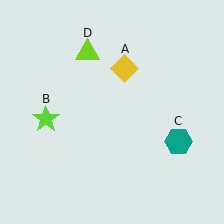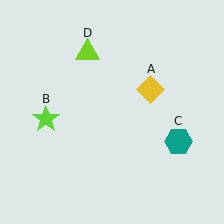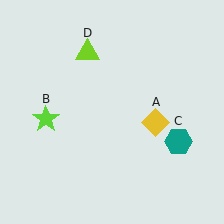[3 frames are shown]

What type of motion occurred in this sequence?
The yellow diamond (object A) rotated clockwise around the center of the scene.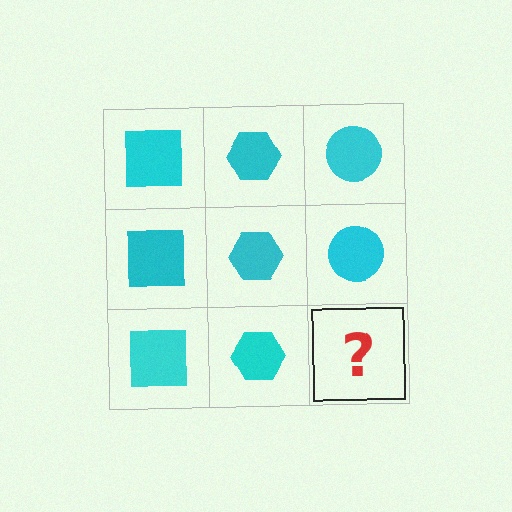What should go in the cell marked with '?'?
The missing cell should contain a cyan circle.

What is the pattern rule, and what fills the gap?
The rule is that each column has a consistent shape. The gap should be filled with a cyan circle.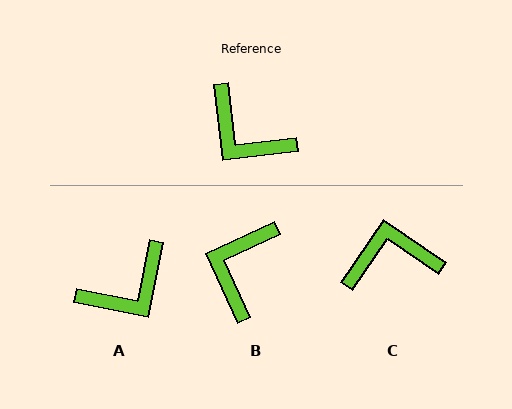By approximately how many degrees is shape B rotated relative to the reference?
Approximately 72 degrees clockwise.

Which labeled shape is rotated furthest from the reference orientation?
C, about 131 degrees away.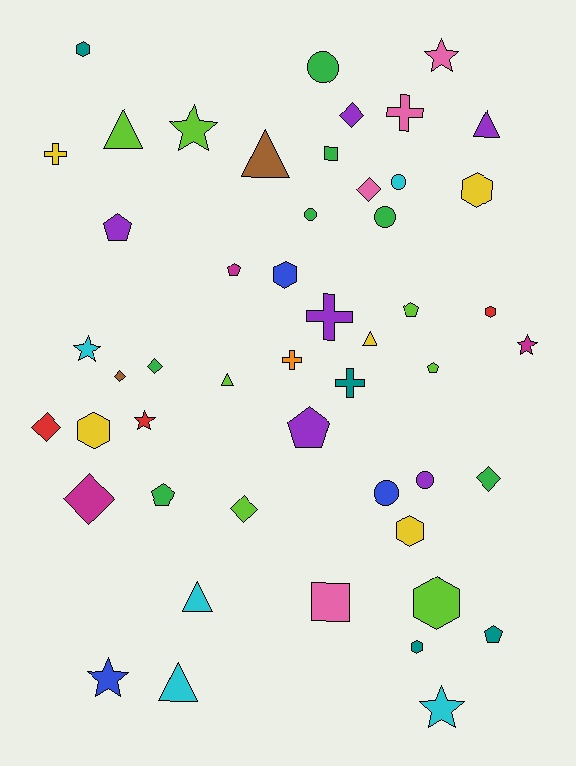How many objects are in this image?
There are 50 objects.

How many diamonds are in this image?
There are 8 diamonds.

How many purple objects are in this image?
There are 6 purple objects.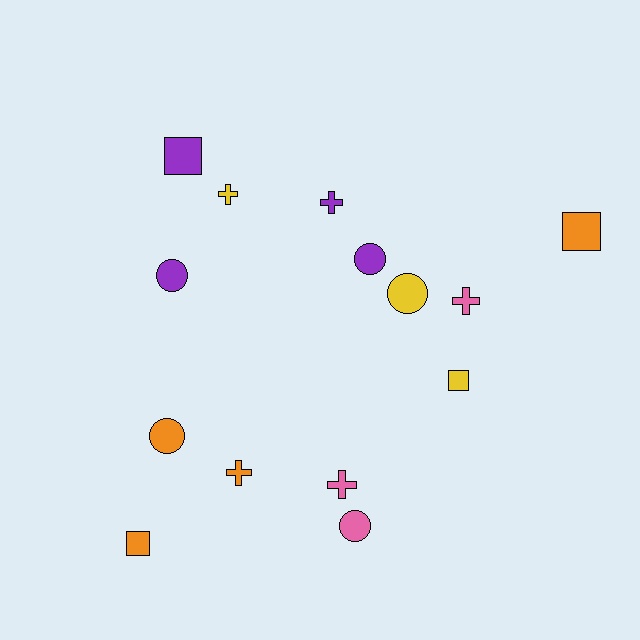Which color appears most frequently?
Orange, with 4 objects.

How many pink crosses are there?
There are 2 pink crosses.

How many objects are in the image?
There are 14 objects.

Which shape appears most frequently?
Circle, with 5 objects.